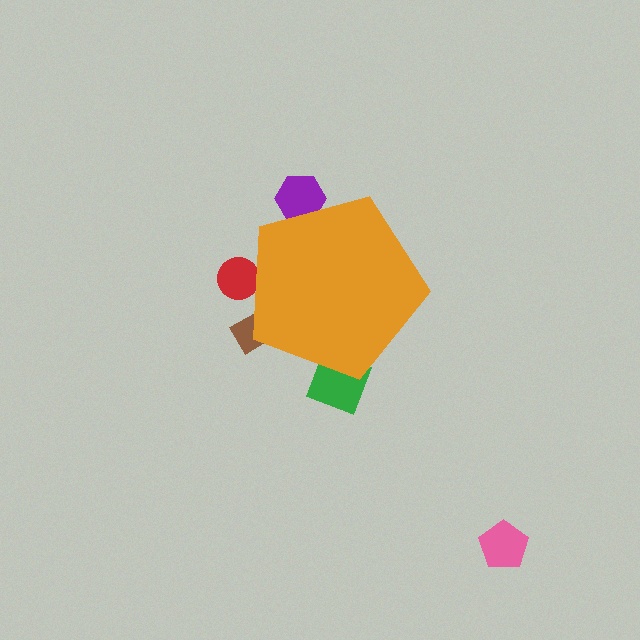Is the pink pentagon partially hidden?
No, the pink pentagon is fully visible.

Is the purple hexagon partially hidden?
Yes, the purple hexagon is partially hidden behind the orange pentagon.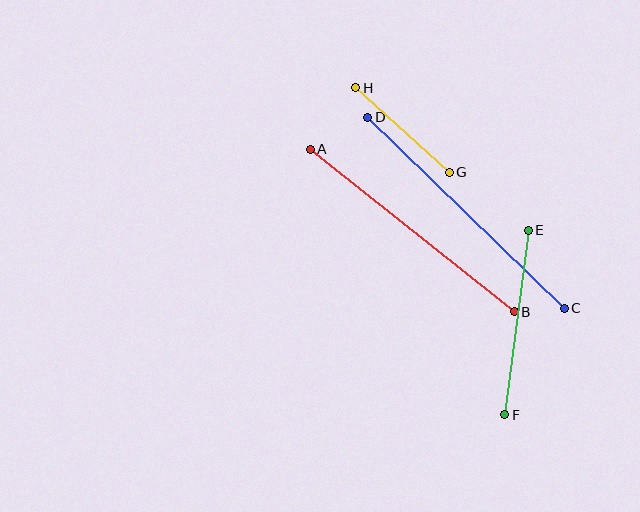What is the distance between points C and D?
The distance is approximately 274 pixels.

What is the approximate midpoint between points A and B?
The midpoint is at approximately (412, 231) pixels.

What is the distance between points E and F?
The distance is approximately 186 pixels.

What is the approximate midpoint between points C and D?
The midpoint is at approximately (466, 213) pixels.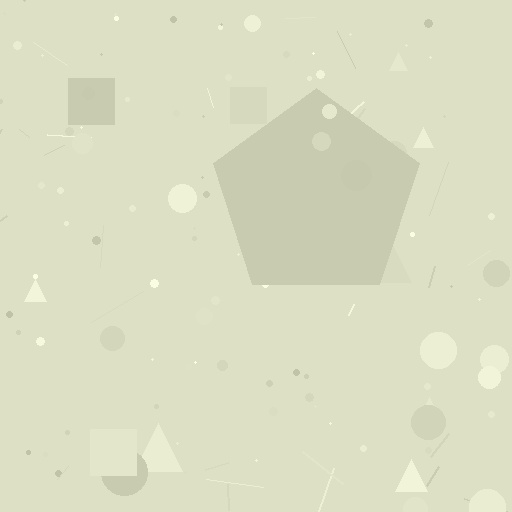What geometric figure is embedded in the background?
A pentagon is embedded in the background.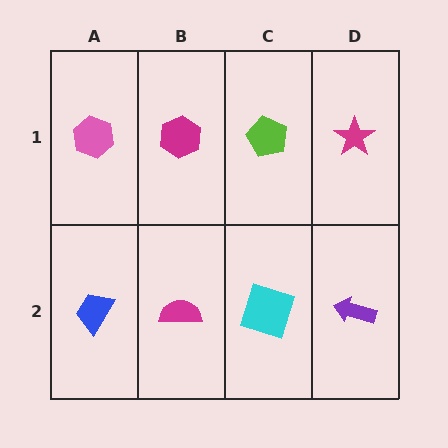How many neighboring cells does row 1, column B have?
3.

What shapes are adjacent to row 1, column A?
A blue trapezoid (row 2, column A), a magenta hexagon (row 1, column B).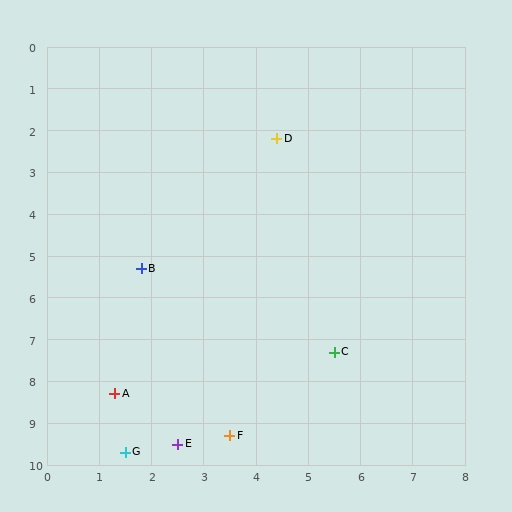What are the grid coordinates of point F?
Point F is at approximately (3.5, 9.3).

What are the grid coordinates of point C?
Point C is at approximately (5.5, 7.3).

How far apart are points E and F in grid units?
Points E and F are about 1.0 grid units apart.